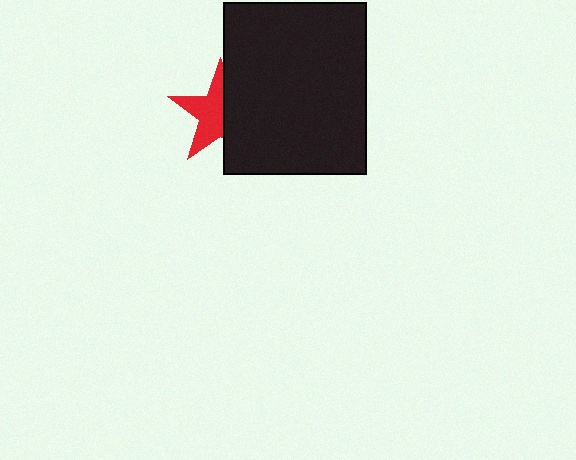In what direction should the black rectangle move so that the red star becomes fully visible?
The black rectangle should move right. That is the shortest direction to clear the overlap and leave the red star fully visible.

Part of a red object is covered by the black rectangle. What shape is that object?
It is a star.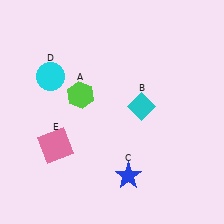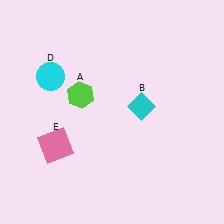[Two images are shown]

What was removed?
The blue star (C) was removed in Image 2.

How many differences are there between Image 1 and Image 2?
There is 1 difference between the two images.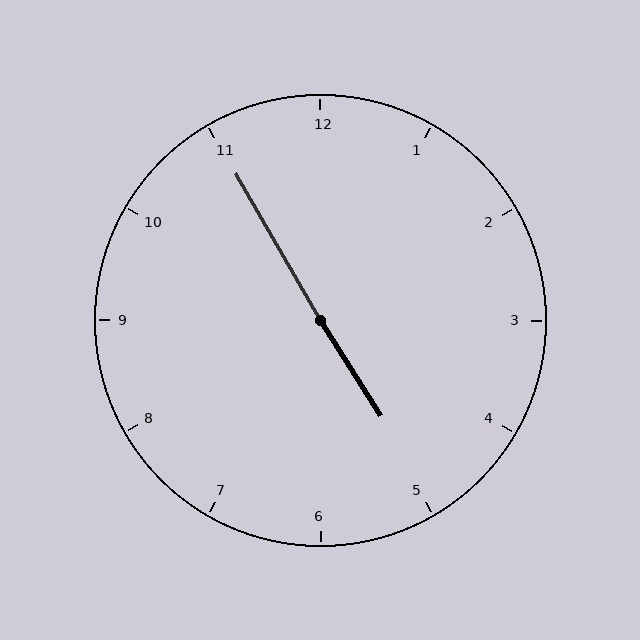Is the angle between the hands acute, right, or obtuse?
It is obtuse.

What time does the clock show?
4:55.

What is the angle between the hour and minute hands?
Approximately 178 degrees.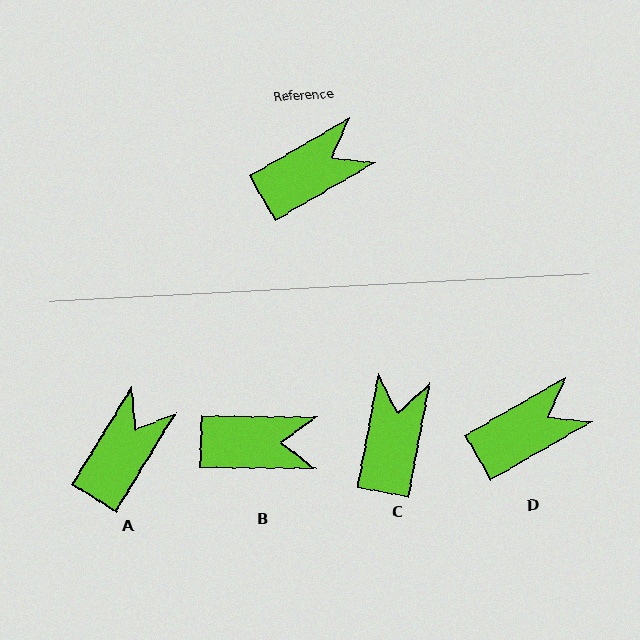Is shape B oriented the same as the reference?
No, it is off by about 31 degrees.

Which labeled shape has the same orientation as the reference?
D.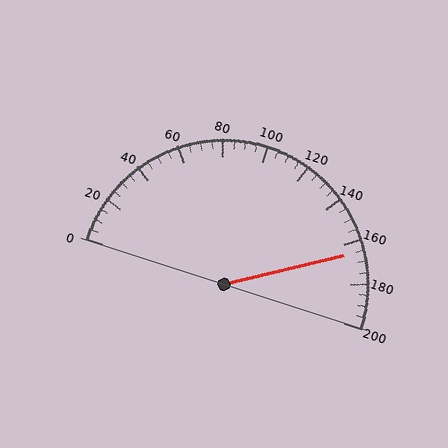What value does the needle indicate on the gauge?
The needle indicates approximately 165.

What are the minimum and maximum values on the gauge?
The gauge ranges from 0 to 200.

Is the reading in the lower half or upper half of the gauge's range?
The reading is in the upper half of the range (0 to 200).